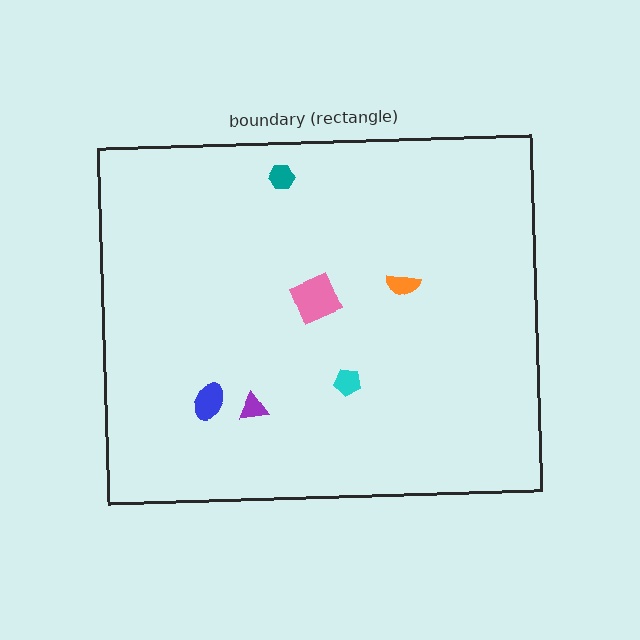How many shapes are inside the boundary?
6 inside, 0 outside.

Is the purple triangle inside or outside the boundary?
Inside.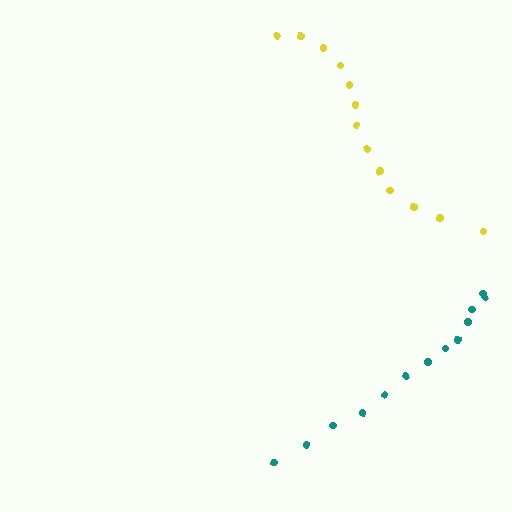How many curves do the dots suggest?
There are 2 distinct paths.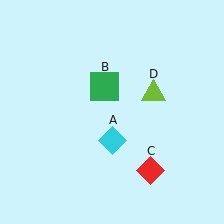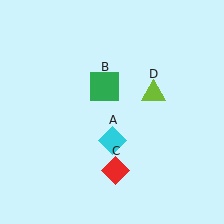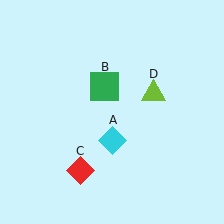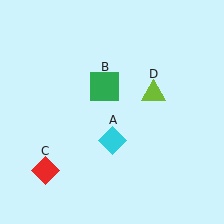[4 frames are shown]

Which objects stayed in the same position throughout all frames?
Cyan diamond (object A) and green square (object B) and lime triangle (object D) remained stationary.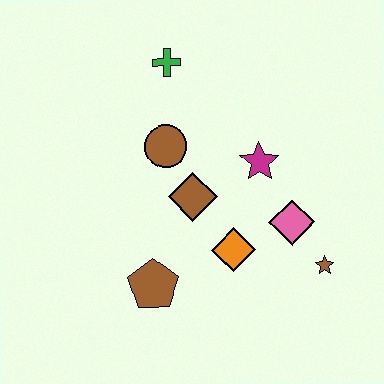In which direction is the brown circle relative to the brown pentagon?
The brown circle is above the brown pentagon.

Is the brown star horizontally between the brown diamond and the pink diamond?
No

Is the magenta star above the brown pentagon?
Yes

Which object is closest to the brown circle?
The brown diamond is closest to the brown circle.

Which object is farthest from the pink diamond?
The green cross is farthest from the pink diamond.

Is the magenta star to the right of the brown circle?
Yes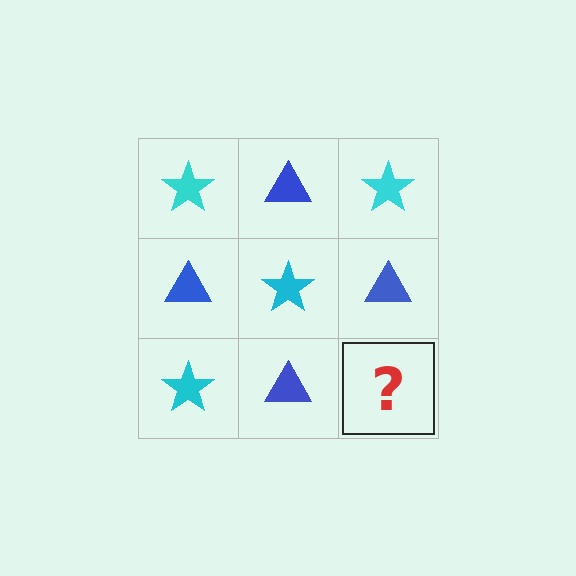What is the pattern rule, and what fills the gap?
The rule is that it alternates cyan star and blue triangle in a checkerboard pattern. The gap should be filled with a cyan star.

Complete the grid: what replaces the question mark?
The question mark should be replaced with a cyan star.